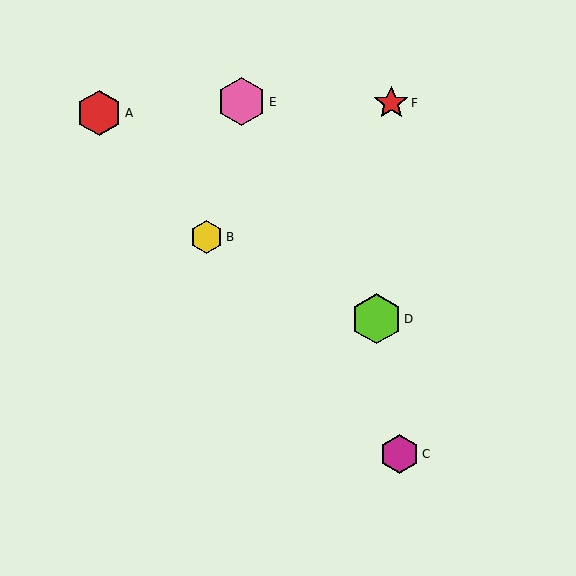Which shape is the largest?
The lime hexagon (labeled D) is the largest.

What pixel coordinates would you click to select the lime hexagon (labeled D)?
Click at (376, 319) to select the lime hexagon D.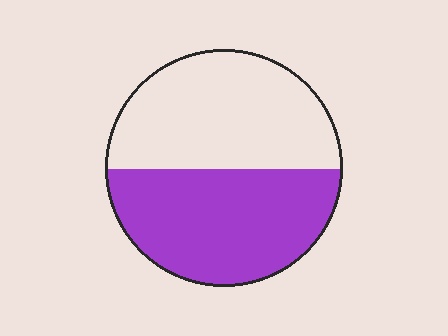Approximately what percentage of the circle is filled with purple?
Approximately 50%.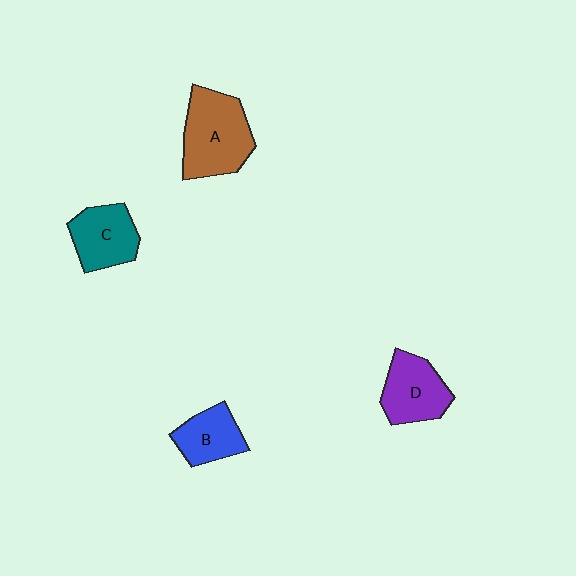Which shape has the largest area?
Shape A (brown).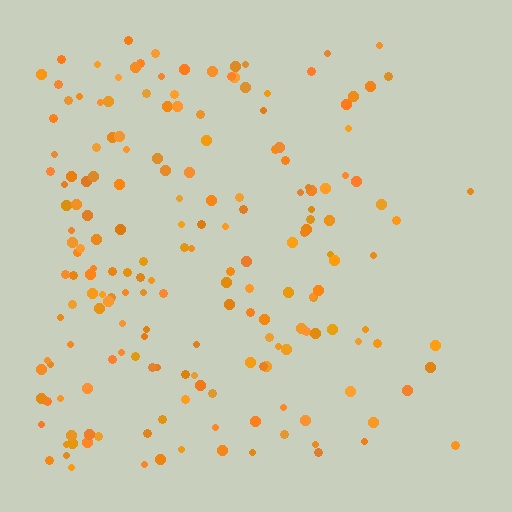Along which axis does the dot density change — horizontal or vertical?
Horizontal.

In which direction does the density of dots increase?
From right to left, with the left side densest.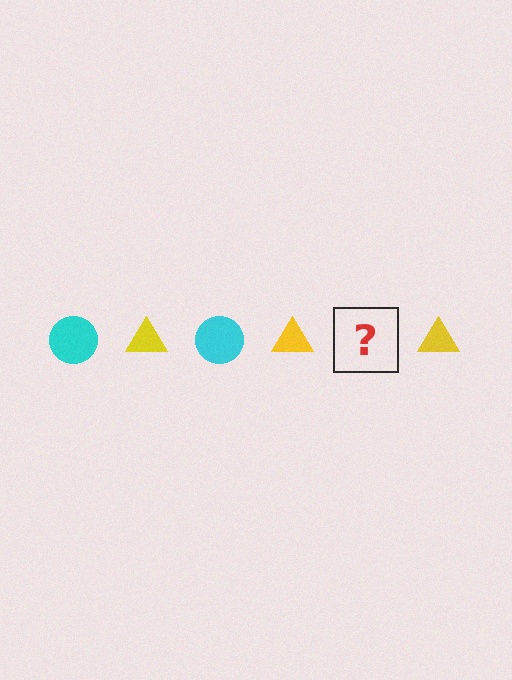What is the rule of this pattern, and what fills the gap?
The rule is that the pattern alternates between cyan circle and yellow triangle. The gap should be filled with a cyan circle.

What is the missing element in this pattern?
The missing element is a cyan circle.